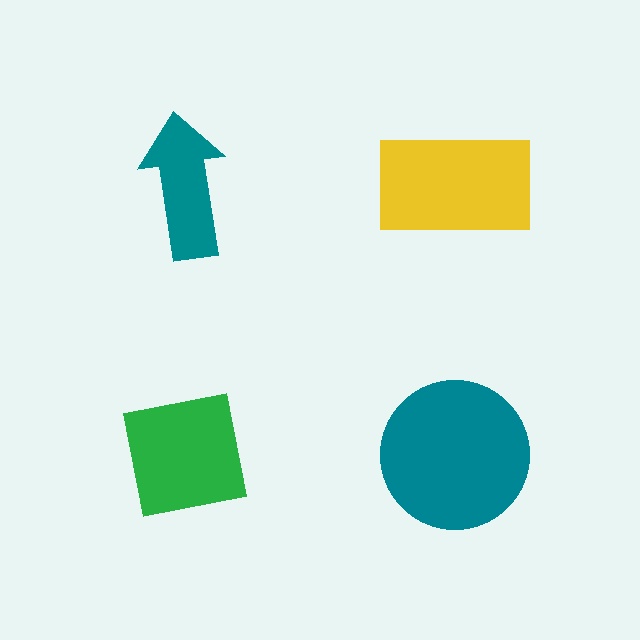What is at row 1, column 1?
A teal arrow.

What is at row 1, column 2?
A yellow rectangle.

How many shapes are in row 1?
2 shapes.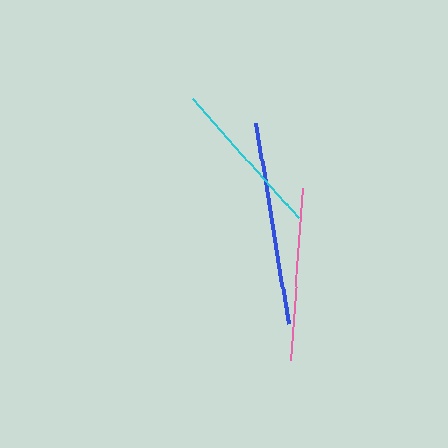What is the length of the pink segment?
The pink segment is approximately 173 pixels long.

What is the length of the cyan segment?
The cyan segment is approximately 160 pixels long.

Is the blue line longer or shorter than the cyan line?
The blue line is longer than the cyan line.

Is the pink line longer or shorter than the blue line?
The blue line is longer than the pink line.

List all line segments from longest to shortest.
From longest to shortest: blue, pink, cyan.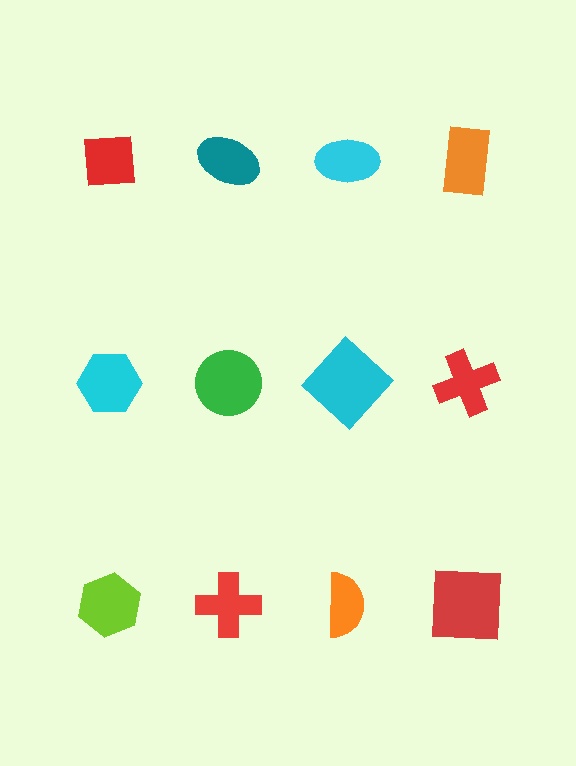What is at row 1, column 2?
A teal ellipse.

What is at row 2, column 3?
A cyan diamond.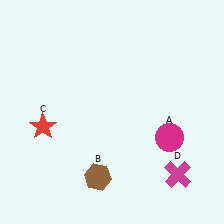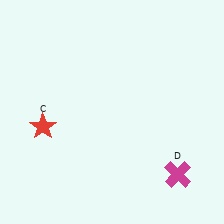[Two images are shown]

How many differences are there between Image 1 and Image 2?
There are 2 differences between the two images.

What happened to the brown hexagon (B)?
The brown hexagon (B) was removed in Image 2. It was in the bottom-left area of Image 1.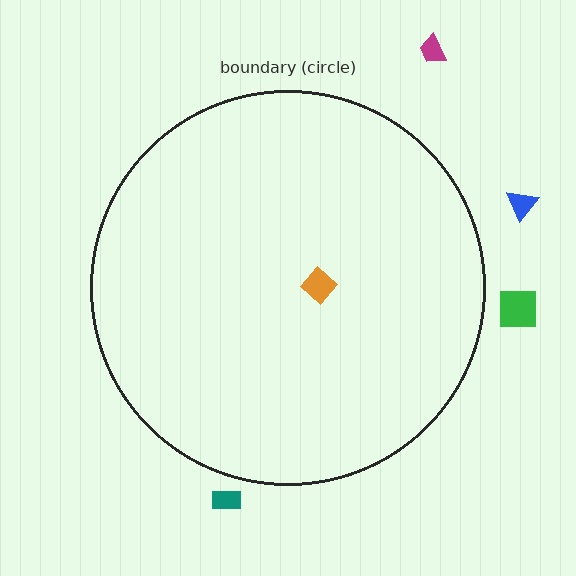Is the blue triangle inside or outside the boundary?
Outside.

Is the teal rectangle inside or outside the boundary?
Outside.